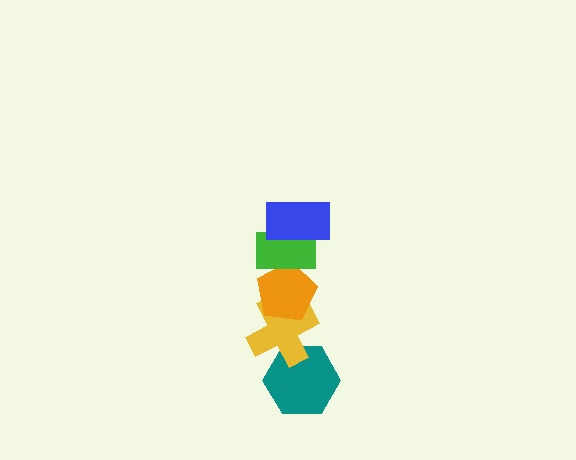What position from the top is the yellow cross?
The yellow cross is 4th from the top.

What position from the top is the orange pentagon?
The orange pentagon is 3rd from the top.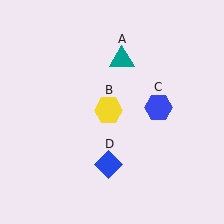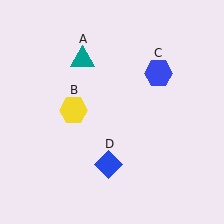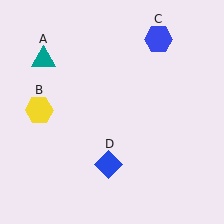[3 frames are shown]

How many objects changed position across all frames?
3 objects changed position: teal triangle (object A), yellow hexagon (object B), blue hexagon (object C).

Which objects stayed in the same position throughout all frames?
Blue diamond (object D) remained stationary.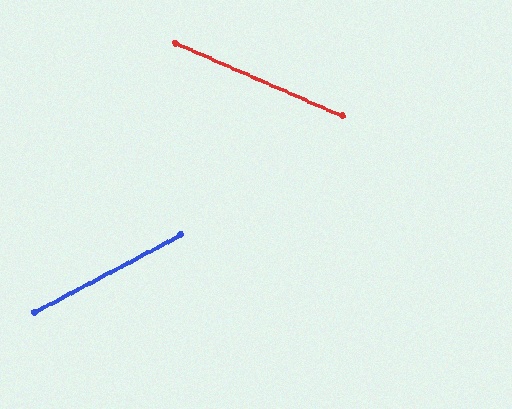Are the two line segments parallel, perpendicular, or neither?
Neither parallel nor perpendicular — they differ by about 51°.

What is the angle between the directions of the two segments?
Approximately 51 degrees.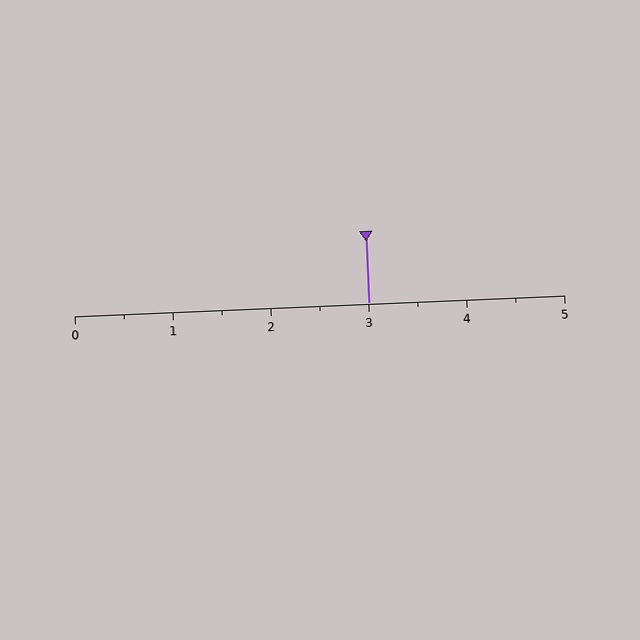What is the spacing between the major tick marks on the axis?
The major ticks are spaced 1 apart.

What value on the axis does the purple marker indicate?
The marker indicates approximately 3.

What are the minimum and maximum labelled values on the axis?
The axis runs from 0 to 5.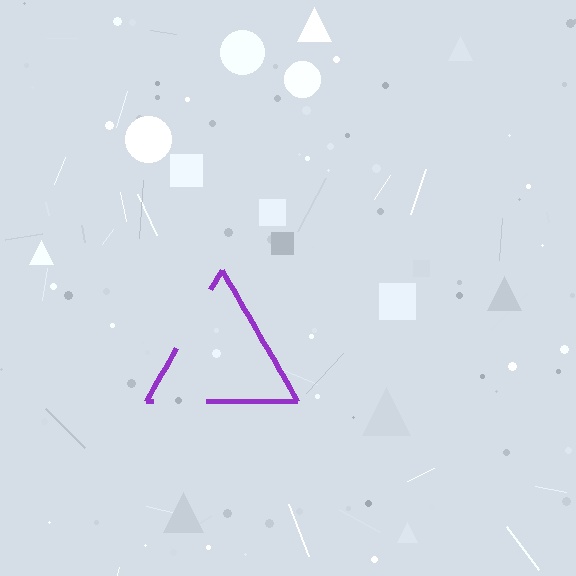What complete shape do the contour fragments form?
The contour fragments form a triangle.